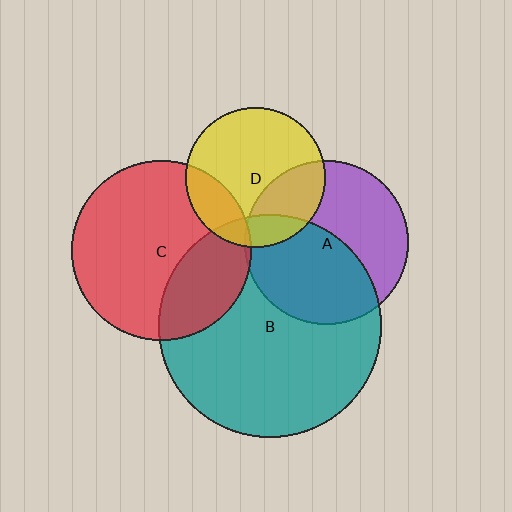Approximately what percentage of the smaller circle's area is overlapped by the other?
Approximately 30%.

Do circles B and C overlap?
Yes.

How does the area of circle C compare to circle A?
Approximately 1.2 times.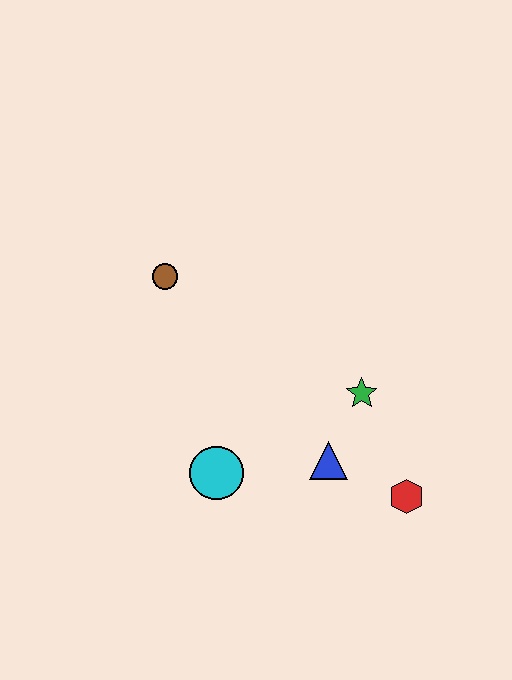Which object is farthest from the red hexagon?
The brown circle is farthest from the red hexagon.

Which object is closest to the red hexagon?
The blue triangle is closest to the red hexagon.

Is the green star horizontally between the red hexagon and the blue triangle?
Yes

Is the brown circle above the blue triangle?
Yes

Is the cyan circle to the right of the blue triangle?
No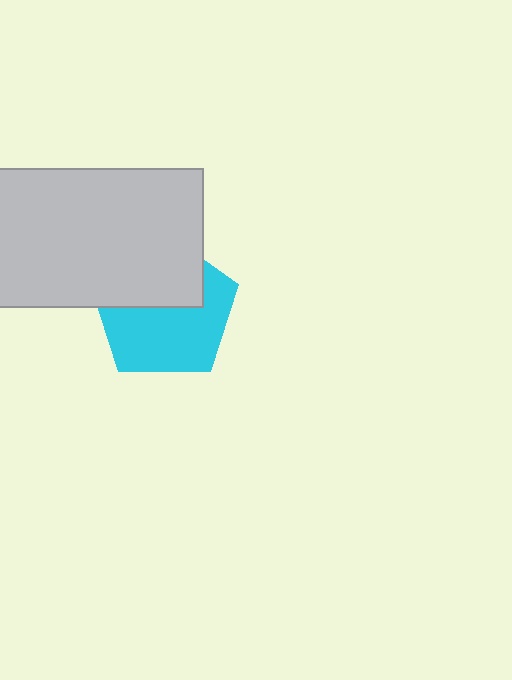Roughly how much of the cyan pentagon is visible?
About half of it is visible (roughly 58%).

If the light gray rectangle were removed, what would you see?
You would see the complete cyan pentagon.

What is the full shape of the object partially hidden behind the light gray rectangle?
The partially hidden object is a cyan pentagon.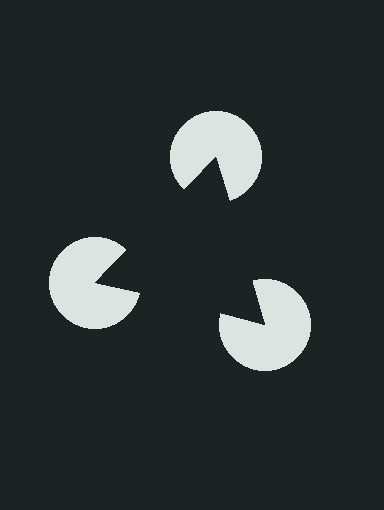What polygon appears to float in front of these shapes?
An illusory triangle — its edges are inferred from the aligned wedge cuts in the pac-man discs, not physically drawn.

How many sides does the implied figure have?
3 sides.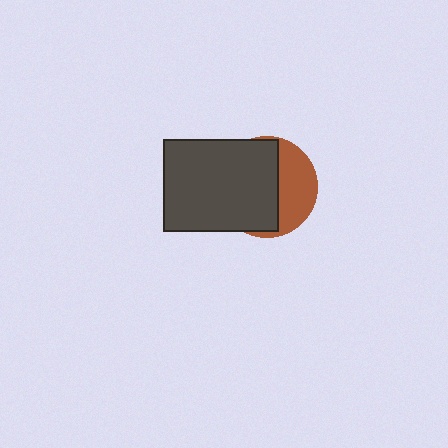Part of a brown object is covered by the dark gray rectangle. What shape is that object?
It is a circle.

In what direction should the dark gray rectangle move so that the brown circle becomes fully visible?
The dark gray rectangle should move left. That is the shortest direction to clear the overlap and leave the brown circle fully visible.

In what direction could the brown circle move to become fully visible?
The brown circle could move right. That would shift it out from behind the dark gray rectangle entirely.